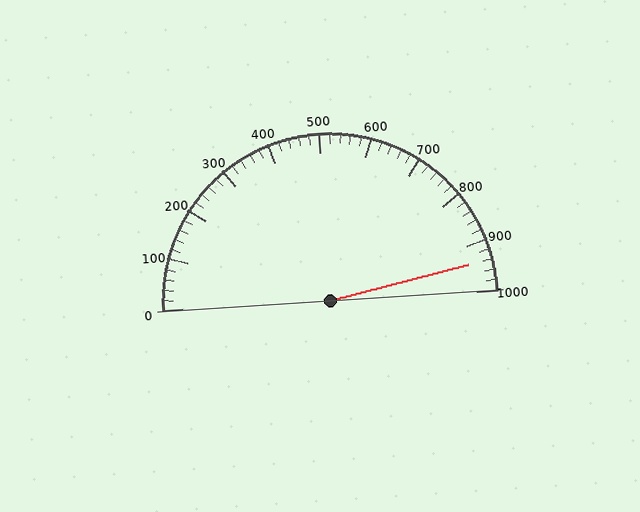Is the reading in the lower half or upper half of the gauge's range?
The reading is in the upper half of the range (0 to 1000).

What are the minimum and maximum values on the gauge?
The gauge ranges from 0 to 1000.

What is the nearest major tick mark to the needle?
The nearest major tick mark is 900.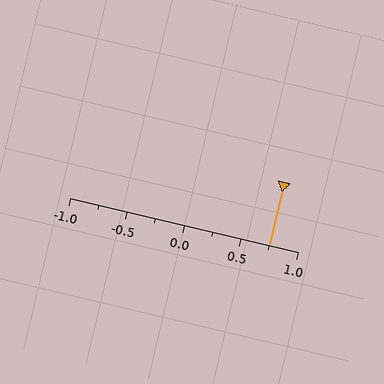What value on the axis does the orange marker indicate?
The marker indicates approximately 0.75.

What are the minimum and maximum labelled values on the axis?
The axis runs from -1.0 to 1.0.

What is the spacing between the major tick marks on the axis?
The major ticks are spaced 0.5 apart.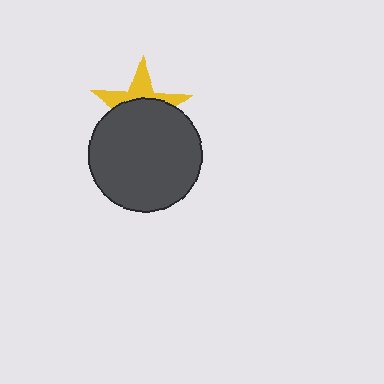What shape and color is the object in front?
The object in front is a dark gray circle.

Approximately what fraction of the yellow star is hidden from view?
Roughly 62% of the yellow star is hidden behind the dark gray circle.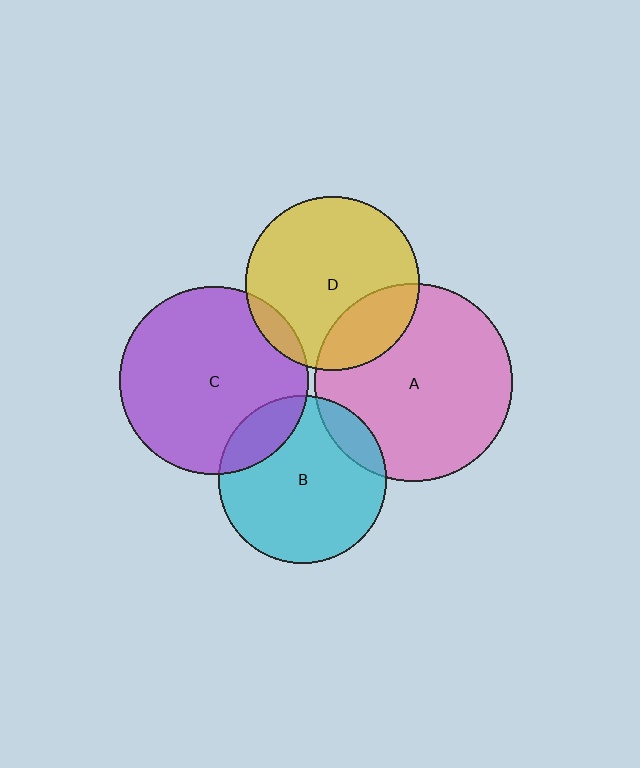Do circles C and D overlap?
Yes.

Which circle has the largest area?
Circle A (pink).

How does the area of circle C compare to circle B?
Approximately 1.3 times.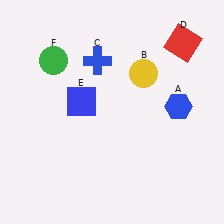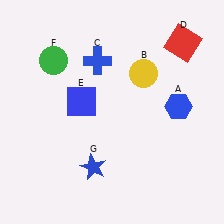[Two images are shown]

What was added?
A blue star (G) was added in Image 2.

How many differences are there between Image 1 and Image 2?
There is 1 difference between the two images.